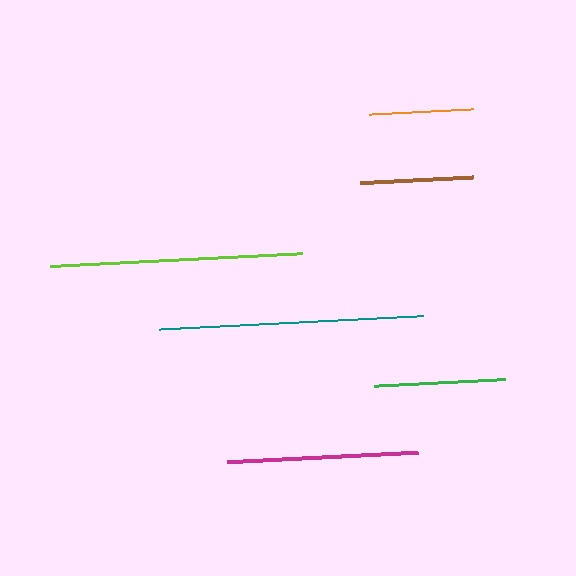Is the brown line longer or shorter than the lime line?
The lime line is longer than the brown line.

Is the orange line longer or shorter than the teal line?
The teal line is longer than the orange line.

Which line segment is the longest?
The teal line is the longest at approximately 264 pixels.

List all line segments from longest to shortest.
From longest to shortest: teal, lime, magenta, green, brown, orange.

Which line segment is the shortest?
The orange line is the shortest at approximately 104 pixels.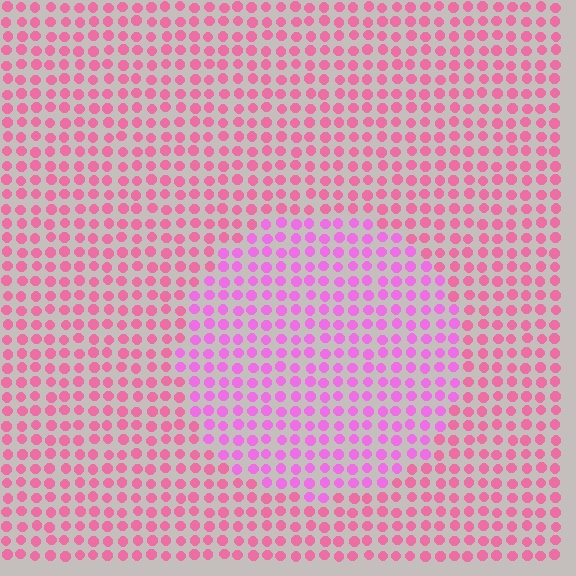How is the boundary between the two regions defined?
The boundary is defined purely by a slight shift in hue (about 31 degrees). Spacing, size, and orientation are identical on both sides.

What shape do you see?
I see a circle.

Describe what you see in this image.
The image is filled with small pink elements in a uniform arrangement. A circle-shaped region is visible where the elements are tinted to a slightly different hue, forming a subtle color boundary.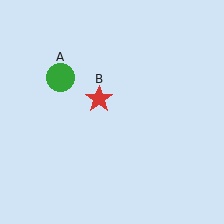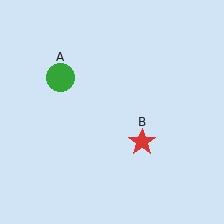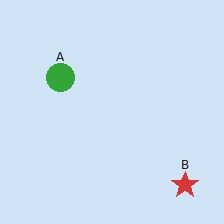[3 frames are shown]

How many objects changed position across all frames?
1 object changed position: red star (object B).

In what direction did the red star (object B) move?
The red star (object B) moved down and to the right.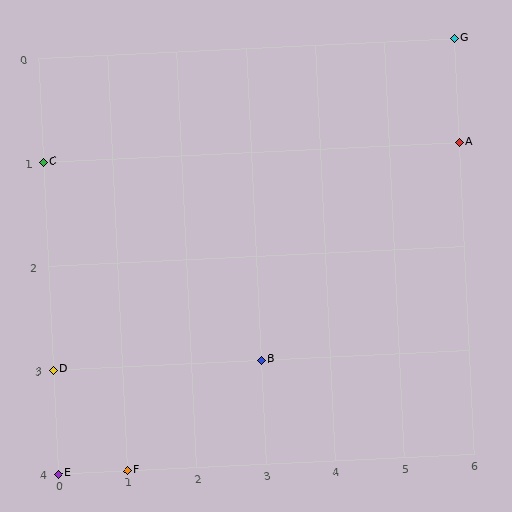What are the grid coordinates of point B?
Point B is at grid coordinates (3, 3).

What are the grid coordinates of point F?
Point F is at grid coordinates (1, 4).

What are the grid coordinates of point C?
Point C is at grid coordinates (0, 1).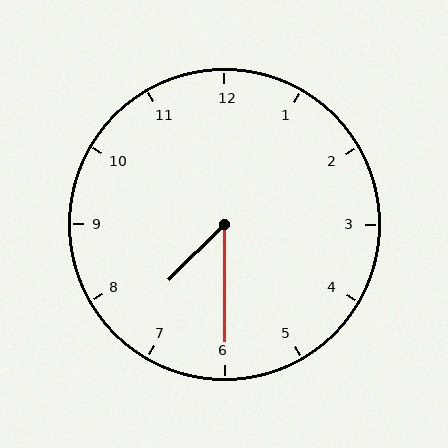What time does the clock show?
7:30.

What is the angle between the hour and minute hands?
Approximately 45 degrees.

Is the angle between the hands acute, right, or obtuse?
It is acute.